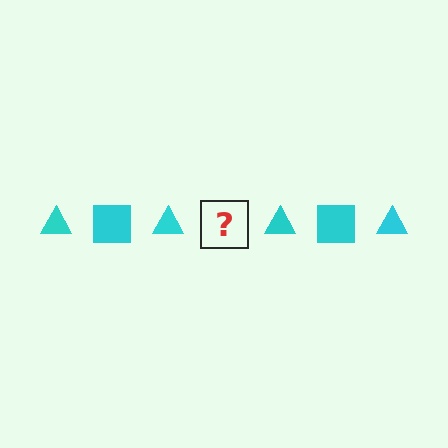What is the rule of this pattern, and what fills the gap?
The rule is that the pattern cycles through triangle, square shapes in cyan. The gap should be filled with a cyan square.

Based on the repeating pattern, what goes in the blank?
The blank should be a cyan square.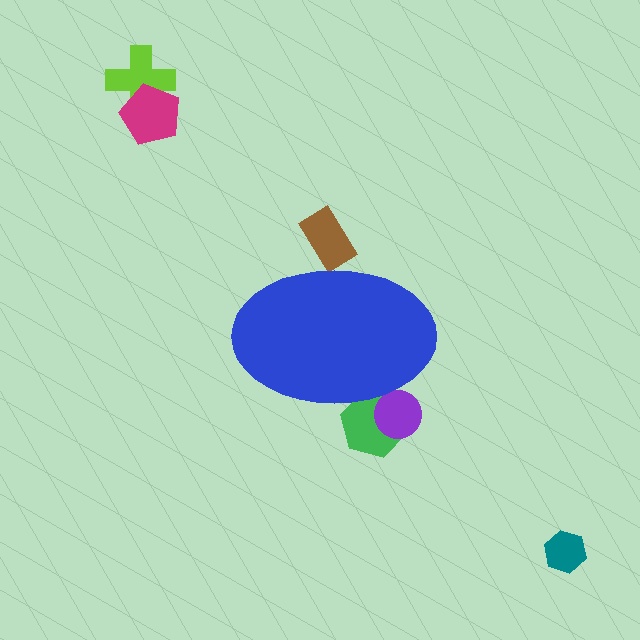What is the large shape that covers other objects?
A blue ellipse.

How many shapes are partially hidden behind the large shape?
3 shapes are partially hidden.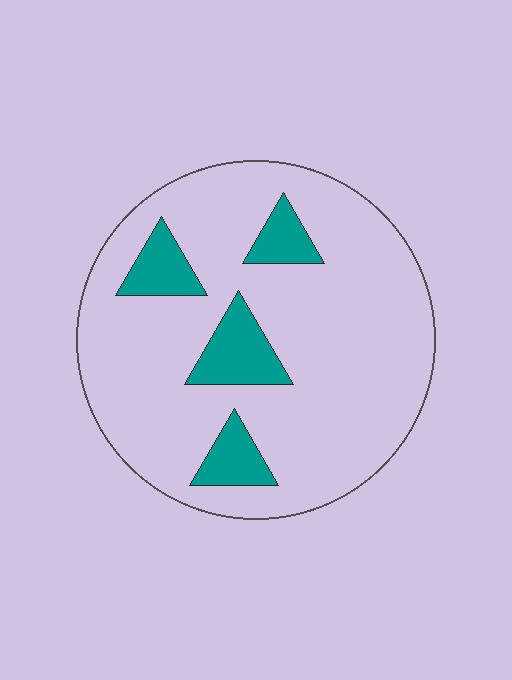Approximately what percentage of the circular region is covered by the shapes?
Approximately 15%.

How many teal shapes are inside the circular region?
4.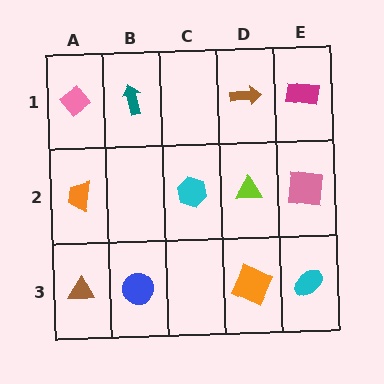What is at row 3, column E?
A cyan ellipse.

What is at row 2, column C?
A cyan hexagon.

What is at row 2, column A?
An orange trapezoid.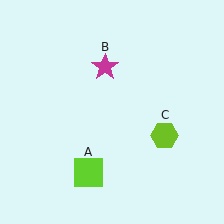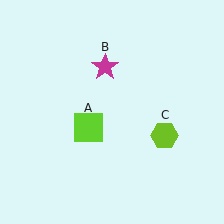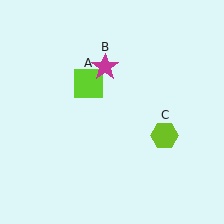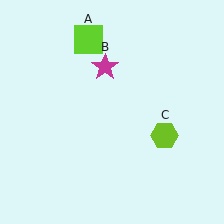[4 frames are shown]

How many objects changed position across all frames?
1 object changed position: lime square (object A).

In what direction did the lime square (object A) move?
The lime square (object A) moved up.